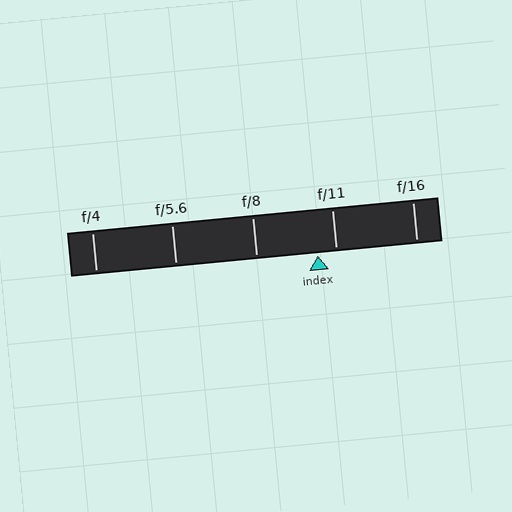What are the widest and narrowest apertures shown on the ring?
The widest aperture shown is f/4 and the narrowest is f/16.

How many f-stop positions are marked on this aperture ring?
There are 5 f-stop positions marked.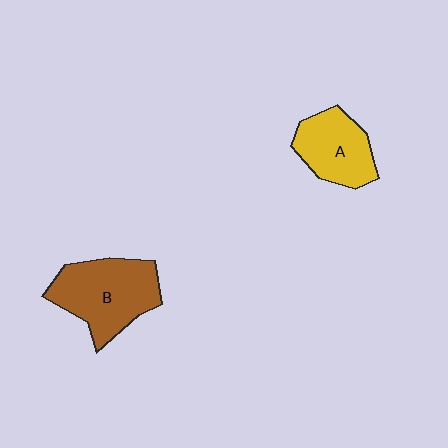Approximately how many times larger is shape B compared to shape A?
Approximately 1.4 times.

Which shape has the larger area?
Shape B (brown).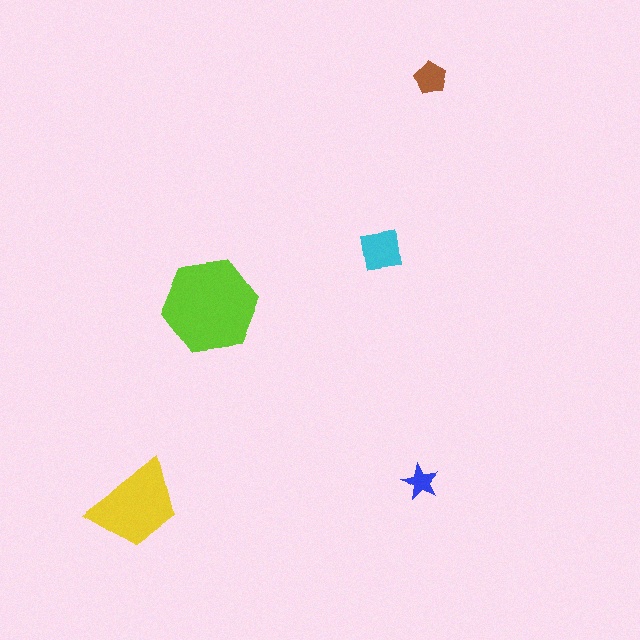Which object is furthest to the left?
The yellow trapezoid is leftmost.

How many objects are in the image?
There are 5 objects in the image.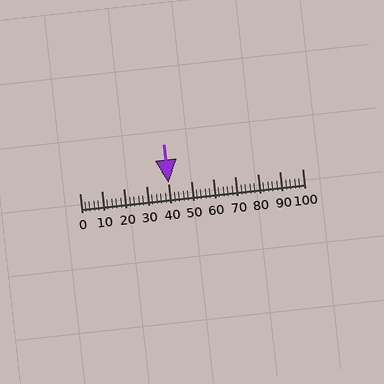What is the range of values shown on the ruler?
The ruler shows values from 0 to 100.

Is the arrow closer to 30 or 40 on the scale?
The arrow is closer to 40.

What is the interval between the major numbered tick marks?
The major tick marks are spaced 10 units apart.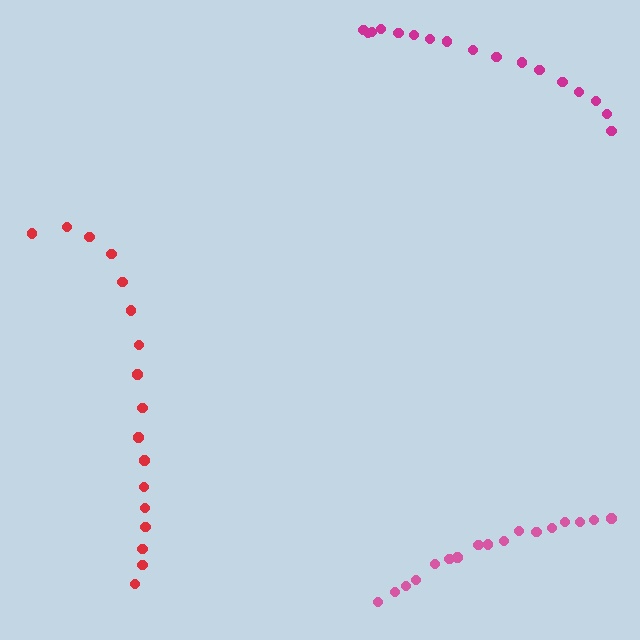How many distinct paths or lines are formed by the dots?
There are 3 distinct paths.